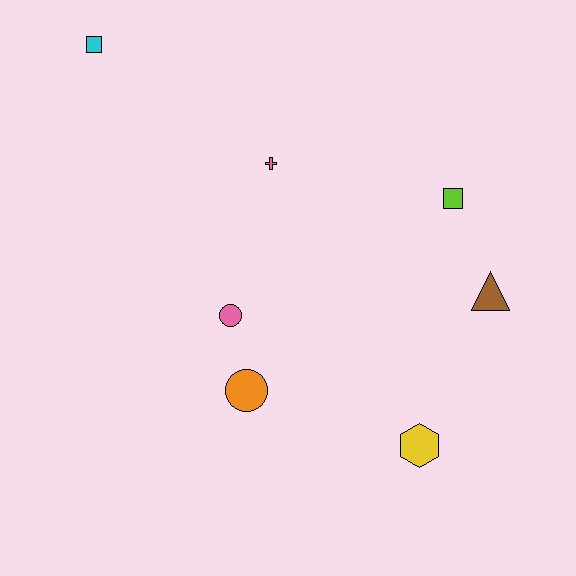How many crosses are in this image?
There is 1 cross.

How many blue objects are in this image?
There are no blue objects.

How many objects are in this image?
There are 7 objects.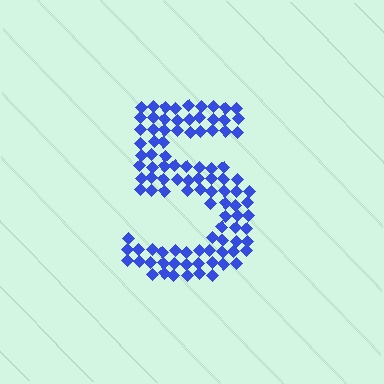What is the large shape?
The large shape is the digit 5.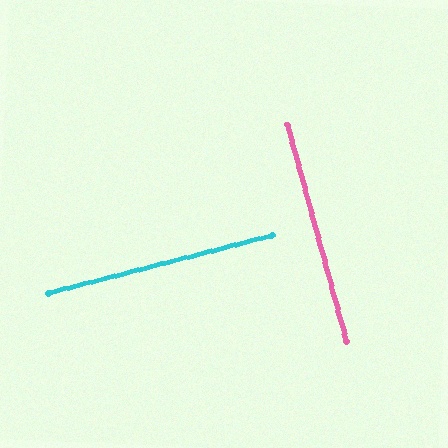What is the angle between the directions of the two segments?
Approximately 89 degrees.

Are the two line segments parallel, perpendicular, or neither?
Perpendicular — they meet at approximately 89°.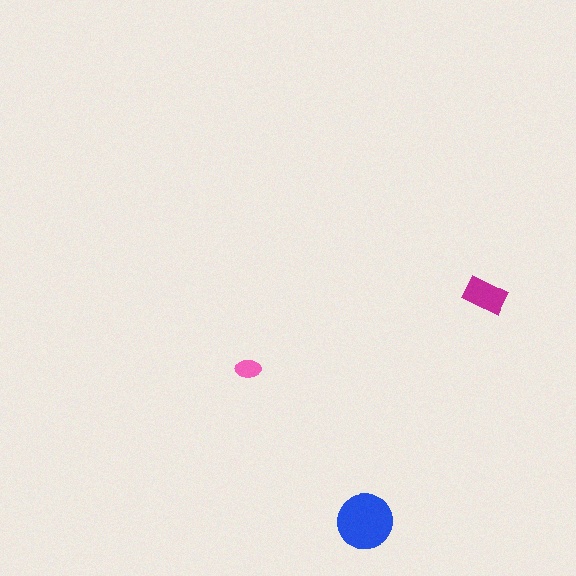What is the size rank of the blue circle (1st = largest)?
1st.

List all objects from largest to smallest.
The blue circle, the magenta rectangle, the pink ellipse.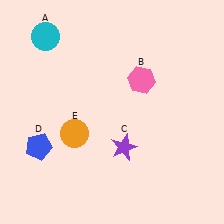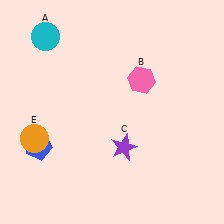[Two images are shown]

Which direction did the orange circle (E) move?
The orange circle (E) moved left.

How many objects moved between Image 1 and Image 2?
1 object moved between the two images.